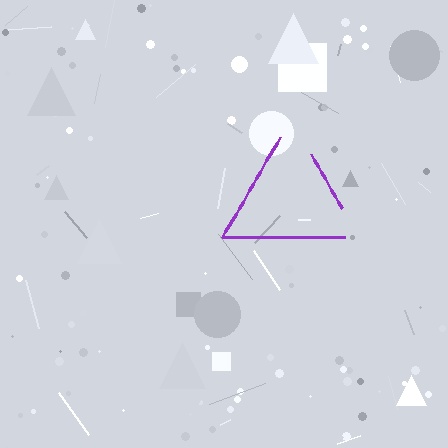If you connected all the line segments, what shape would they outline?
They would outline a triangle.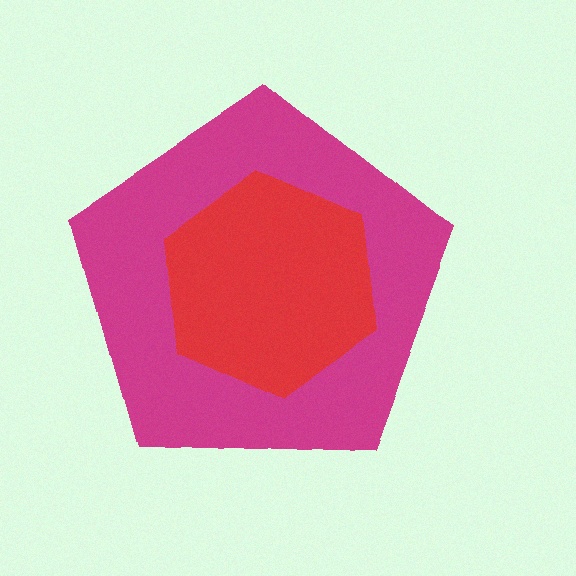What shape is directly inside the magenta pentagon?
The red hexagon.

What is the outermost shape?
The magenta pentagon.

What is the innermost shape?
The red hexagon.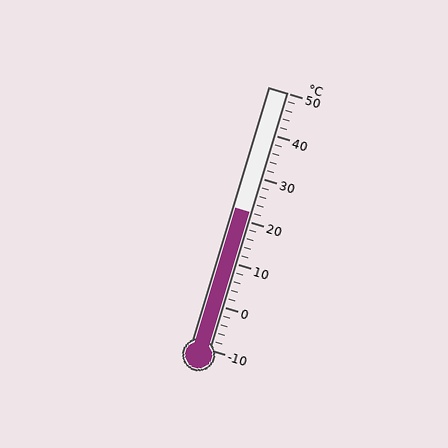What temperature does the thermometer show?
The thermometer shows approximately 22°C.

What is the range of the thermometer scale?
The thermometer scale ranges from -10°C to 50°C.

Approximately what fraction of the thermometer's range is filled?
The thermometer is filled to approximately 55% of its range.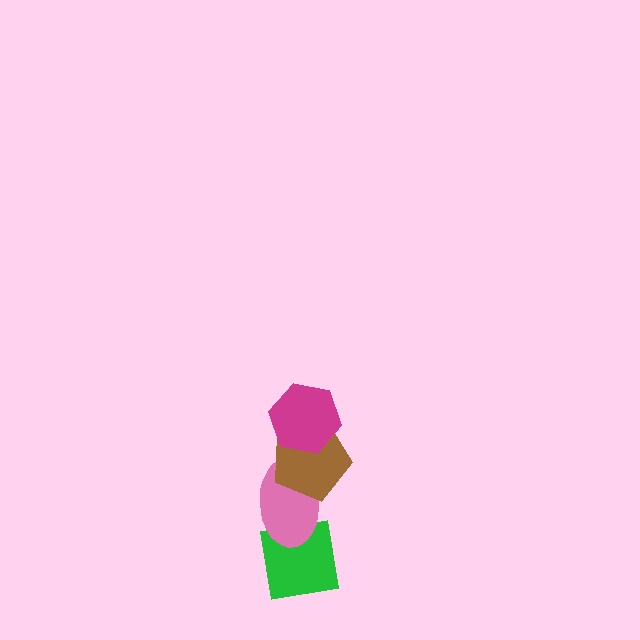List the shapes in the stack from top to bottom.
From top to bottom: the magenta hexagon, the brown pentagon, the pink ellipse, the green square.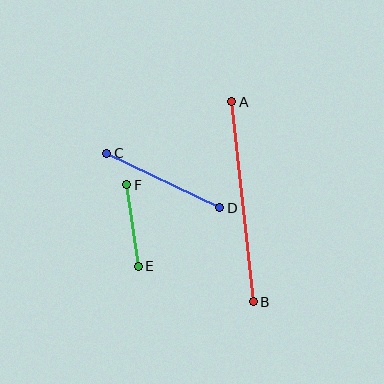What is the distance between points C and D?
The distance is approximately 125 pixels.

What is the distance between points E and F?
The distance is approximately 82 pixels.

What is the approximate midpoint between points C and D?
The midpoint is at approximately (163, 181) pixels.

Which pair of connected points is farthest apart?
Points A and B are farthest apart.